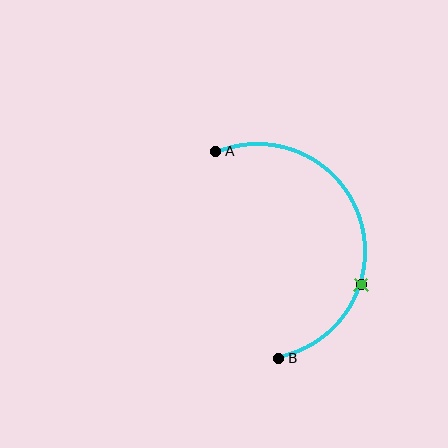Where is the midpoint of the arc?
The arc midpoint is the point on the curve farthest from the straight line joining A and B. It sits to the right of that line.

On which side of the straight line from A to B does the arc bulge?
The arc bulges to the right of the straight line connecting A and B.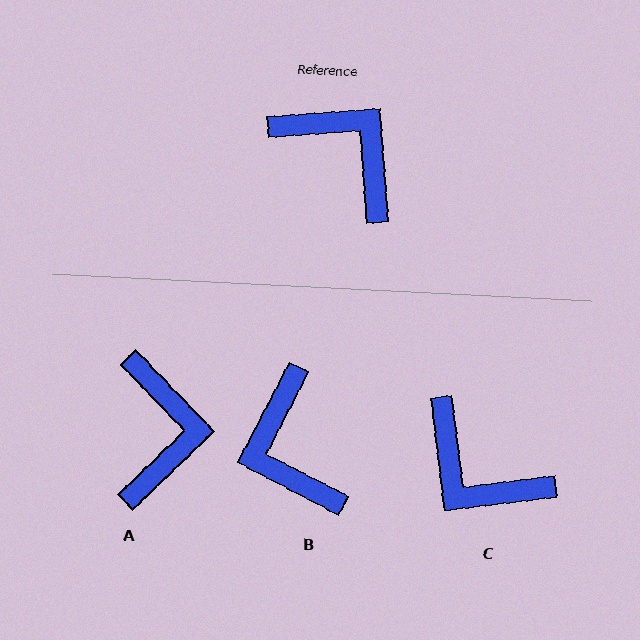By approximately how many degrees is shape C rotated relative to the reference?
Approximately 177 degrees clockwise.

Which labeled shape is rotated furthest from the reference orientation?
C, about 177 degrees away.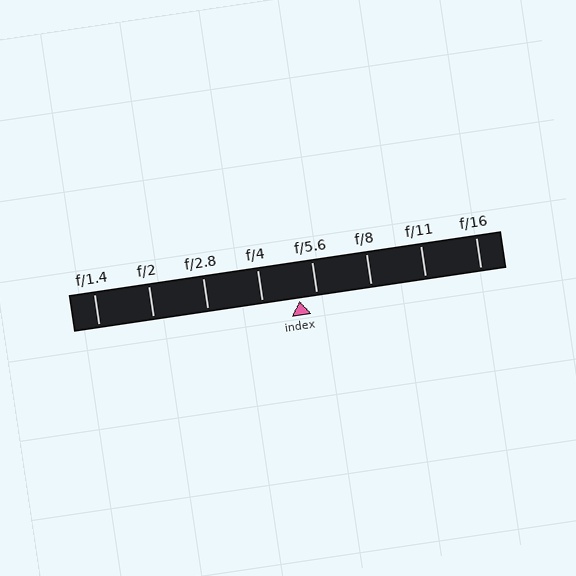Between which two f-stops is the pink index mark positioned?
The index mark is between f/4 and f/5.6.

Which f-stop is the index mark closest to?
The index mark is closest to f/5.6.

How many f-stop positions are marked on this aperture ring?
There are 8 f-stop positions marked.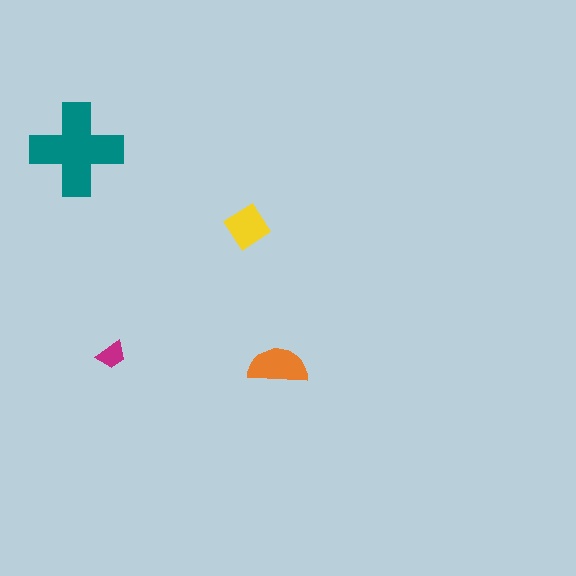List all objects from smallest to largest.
The magenta trapezoid, the yellow diamond, the orange semicircle, the teal cross.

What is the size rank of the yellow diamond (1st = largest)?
3rd.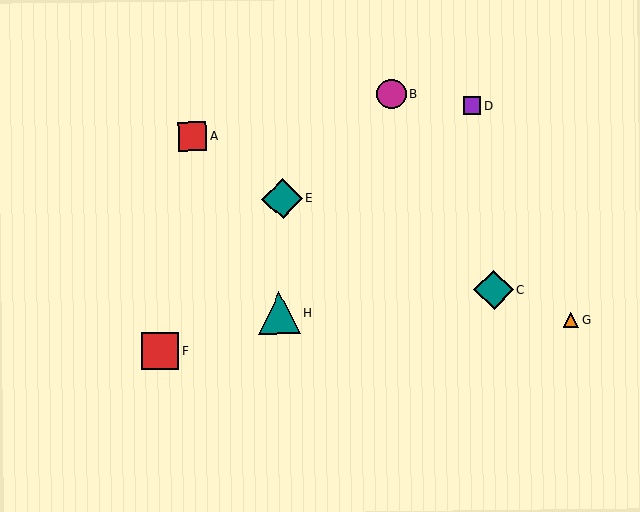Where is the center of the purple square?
The center of the purple square is at (472, 106).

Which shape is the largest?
The teal triangle (labeled H) is the largest.